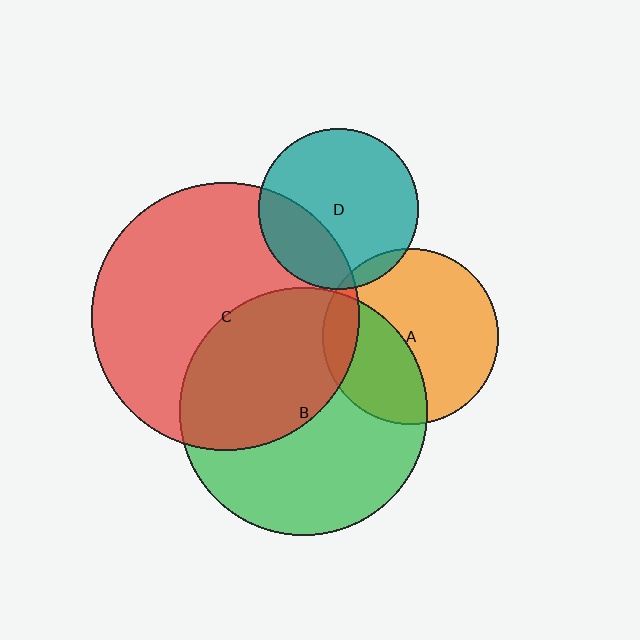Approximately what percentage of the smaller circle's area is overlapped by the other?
Approximately 40%.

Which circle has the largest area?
Circle C (red).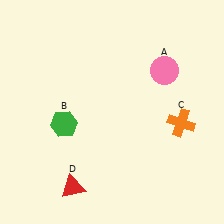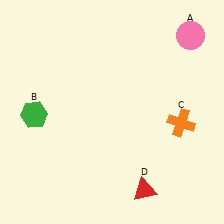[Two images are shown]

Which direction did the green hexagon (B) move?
The green hexagon (B) moved left.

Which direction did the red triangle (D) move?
The red triangle (D) moved right.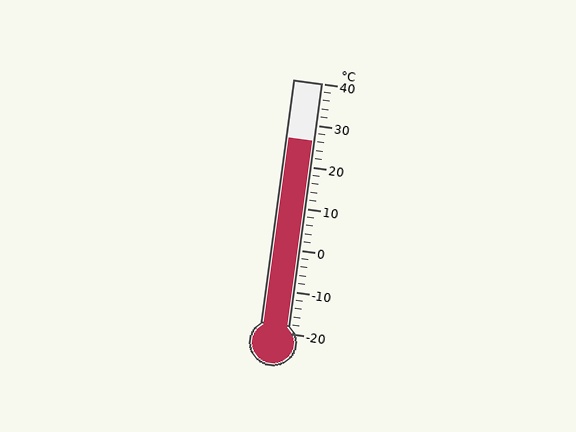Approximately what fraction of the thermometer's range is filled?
The thermometer is filled to approximately 75% of its range.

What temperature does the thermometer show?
The thermometer shows approximately 26°C.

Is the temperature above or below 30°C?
The temperature is below 30°C.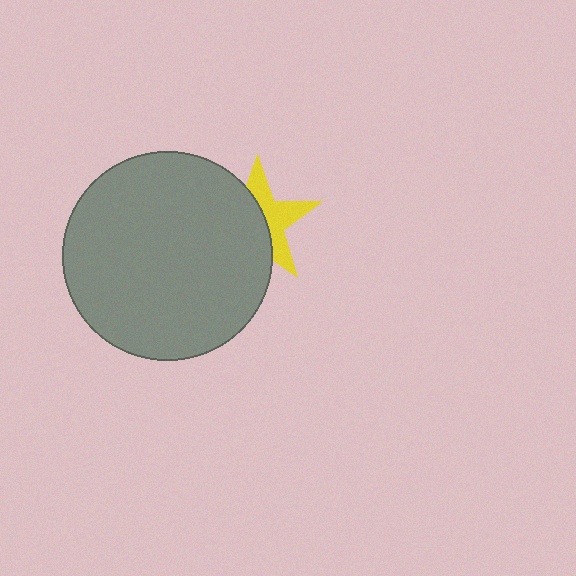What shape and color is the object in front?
The object in front is a gray circle.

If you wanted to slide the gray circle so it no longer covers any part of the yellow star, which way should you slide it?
Slide it left — that is the most direct way to separate the two shapes.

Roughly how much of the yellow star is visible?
A small part of it is visible (roughly 45%).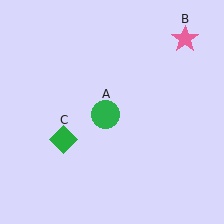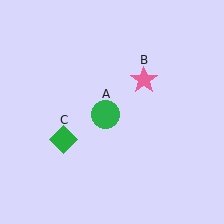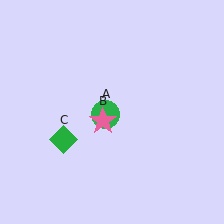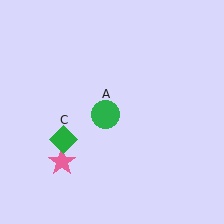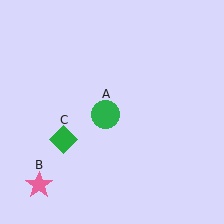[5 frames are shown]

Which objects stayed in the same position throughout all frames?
Green circle (object A) and green diamond (object C) remained stationary.